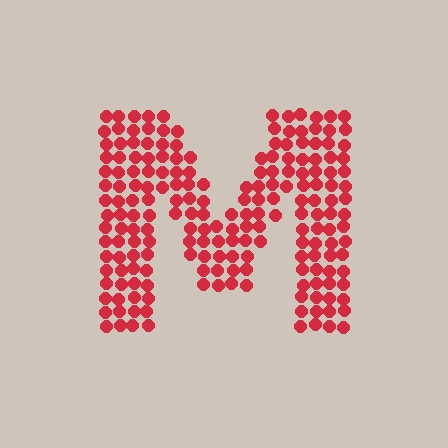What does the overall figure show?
The overall figure shows the letter M.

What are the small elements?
The small elements are circles.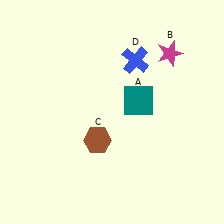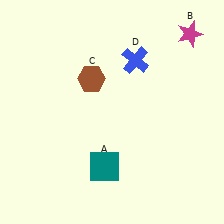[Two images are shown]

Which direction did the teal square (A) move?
The teal square (A) moved down.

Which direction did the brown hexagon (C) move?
The brown hexagon (C) moved up.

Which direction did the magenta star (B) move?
The magenta star (B) moved right.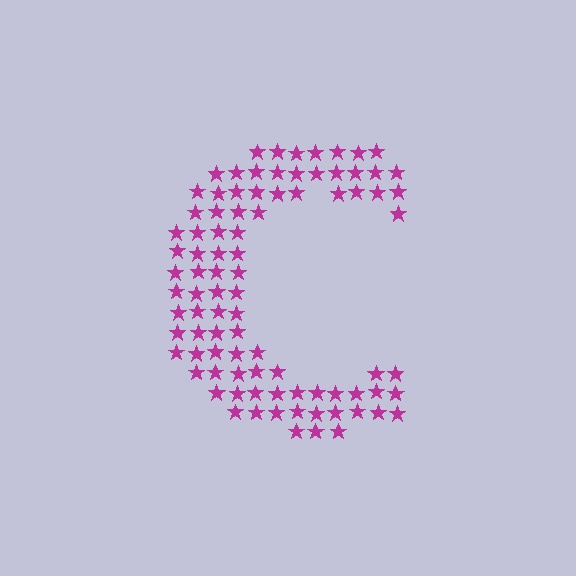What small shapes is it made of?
It is made of small stars.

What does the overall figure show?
The overall figure shows the letter C.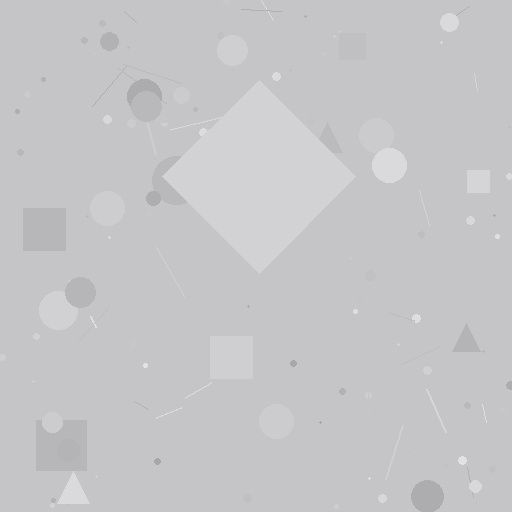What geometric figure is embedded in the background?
A diamond is embedded in the background.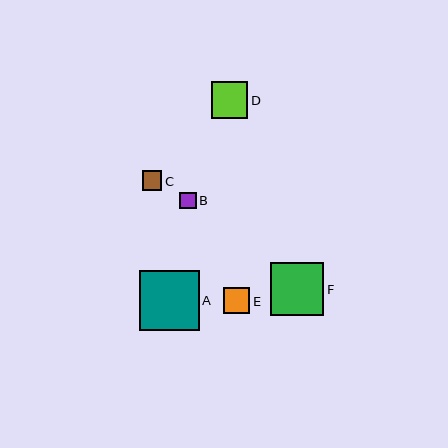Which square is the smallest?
Square B is the smallest with a size of approximately 16 pixels.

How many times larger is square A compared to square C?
Square A is approximately 3.1 times the size of square C.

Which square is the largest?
Square A is the largest with a size of approximately 59 pixels.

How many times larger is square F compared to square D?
Square F is approximately 1.4 times the size of square D.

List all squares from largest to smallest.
From largest to smallest: A, F, D, E, C, B.